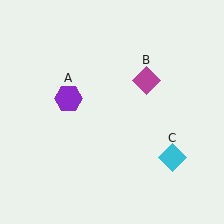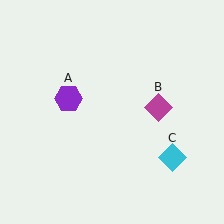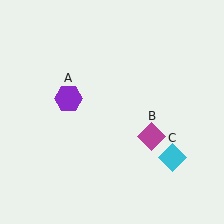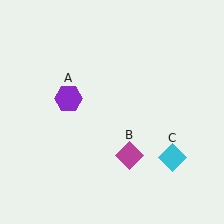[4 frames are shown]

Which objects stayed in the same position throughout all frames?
Purple hexagon (object A) and cyan diamond (object C) remained stationary.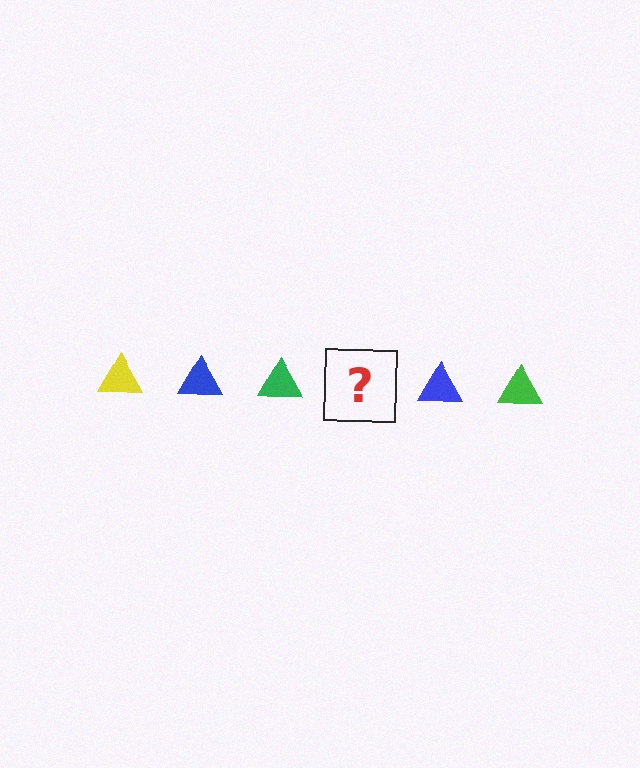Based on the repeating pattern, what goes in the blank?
The blank should be a yellow triangle.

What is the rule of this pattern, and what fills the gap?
The rule is that the pattern cycles through yellow, blue, green triangles. The gap should be filled with a yellow triangle.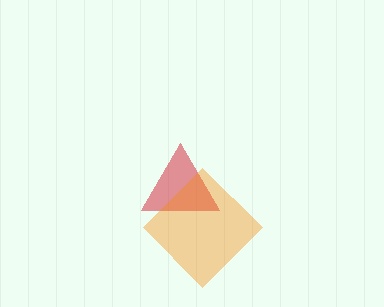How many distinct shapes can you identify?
There are 2 distinct shapes: a red triangle, an orange diamond.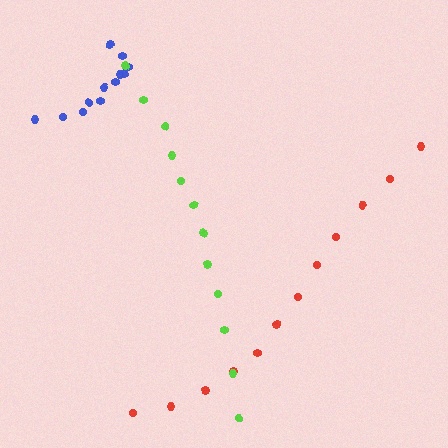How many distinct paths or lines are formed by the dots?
There are 3 distinct paths.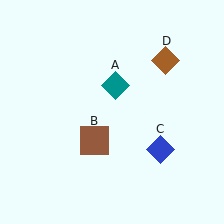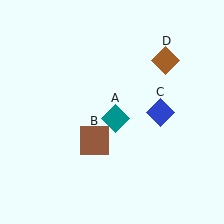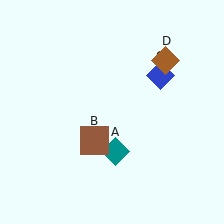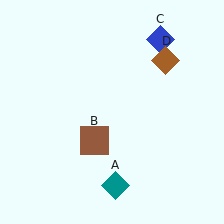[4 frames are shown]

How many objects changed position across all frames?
2 objects changed position: teal diamond (object A), blue diamond (object C).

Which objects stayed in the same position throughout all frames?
Brown square (object B) and brown diamond (object D) remained stationary.